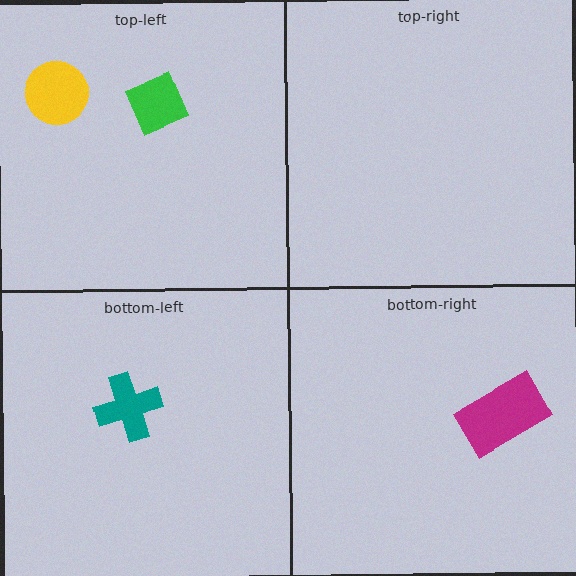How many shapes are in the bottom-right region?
1.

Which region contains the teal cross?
The bottom-left region.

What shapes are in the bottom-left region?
The teal cross.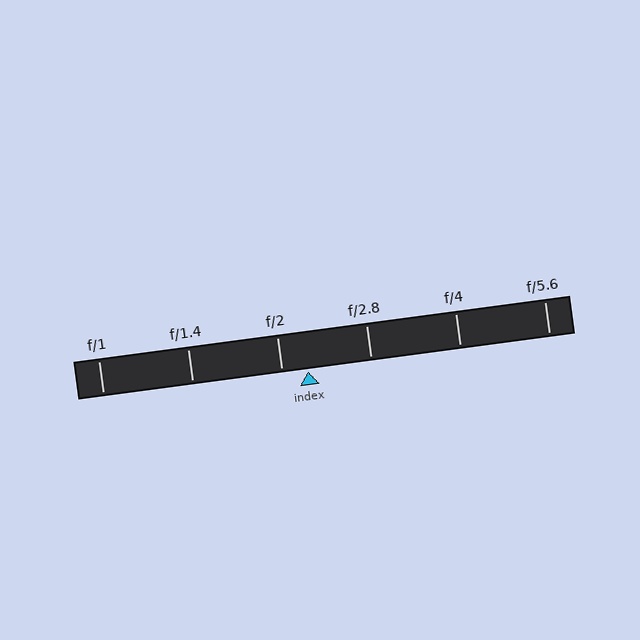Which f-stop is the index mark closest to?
The index mark is closest to f/2.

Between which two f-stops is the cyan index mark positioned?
The index mark is between f/2 and f/2.8.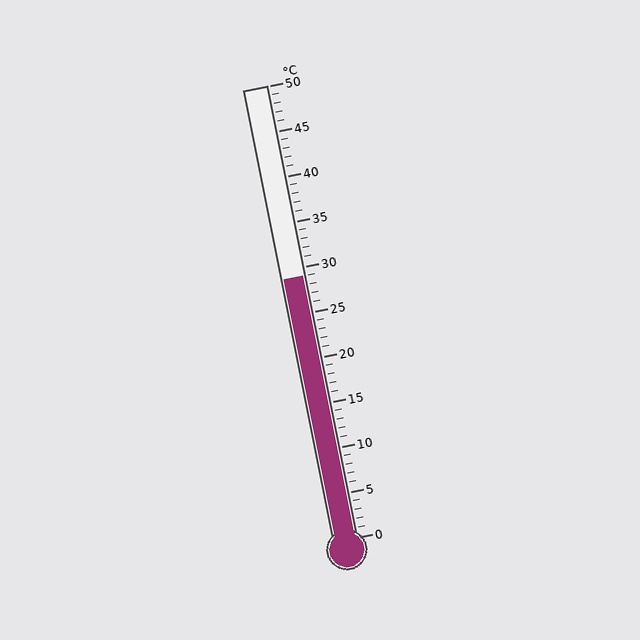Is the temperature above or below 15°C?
The temperature is above 15°C.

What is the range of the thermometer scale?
The thermometer scale ranges from 0°C to 50°C.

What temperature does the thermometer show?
The thermometer shows approximately 29°C.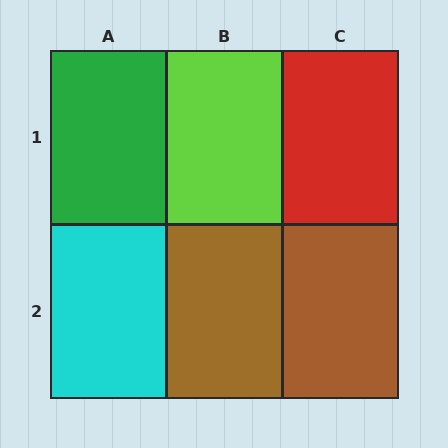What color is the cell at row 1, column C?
Red.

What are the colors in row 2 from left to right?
Cyan, brown, brown.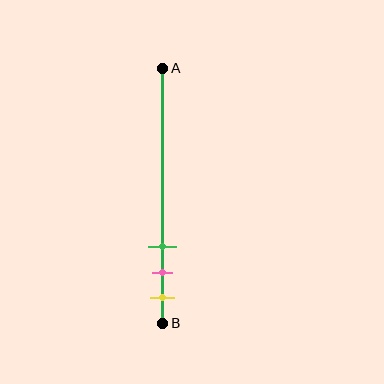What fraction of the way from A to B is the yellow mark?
The yellow mark is approximately 90% (0.9) of the way from A to B.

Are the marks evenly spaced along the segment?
Yes, the marks are approximately evenly spaced.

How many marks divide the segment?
There are 3 marks dividing the segment.